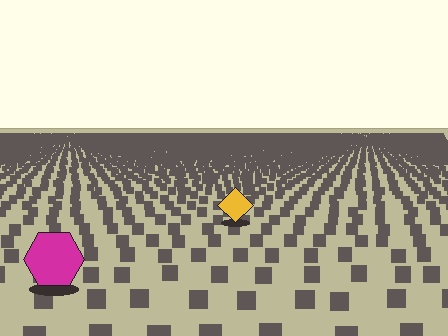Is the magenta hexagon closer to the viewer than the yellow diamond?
Yes. The magenta hexagon is closer — you can tell from the texture gradient: the ground texture is coarser near it.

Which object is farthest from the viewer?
The yellow diamond is farthest from the viewer. It appears smaller and the ground texture around it is denser.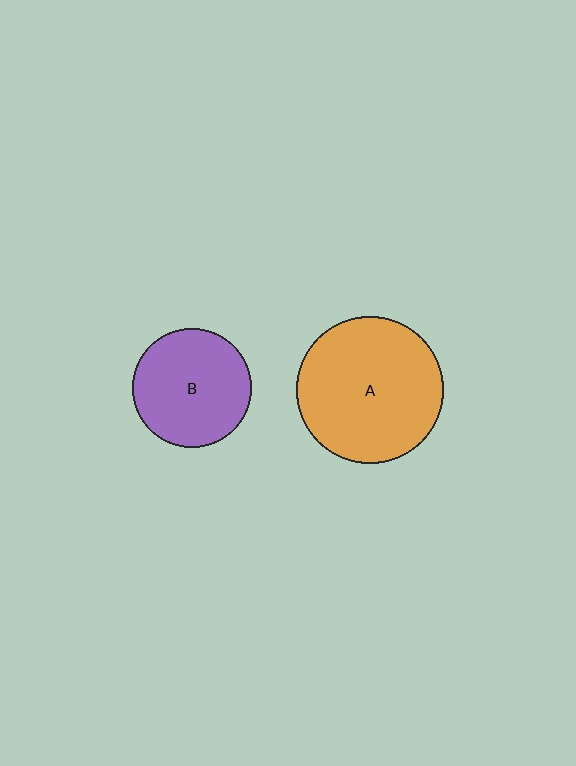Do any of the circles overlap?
No, none of the circles overlap.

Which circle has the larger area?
Circle A (orange).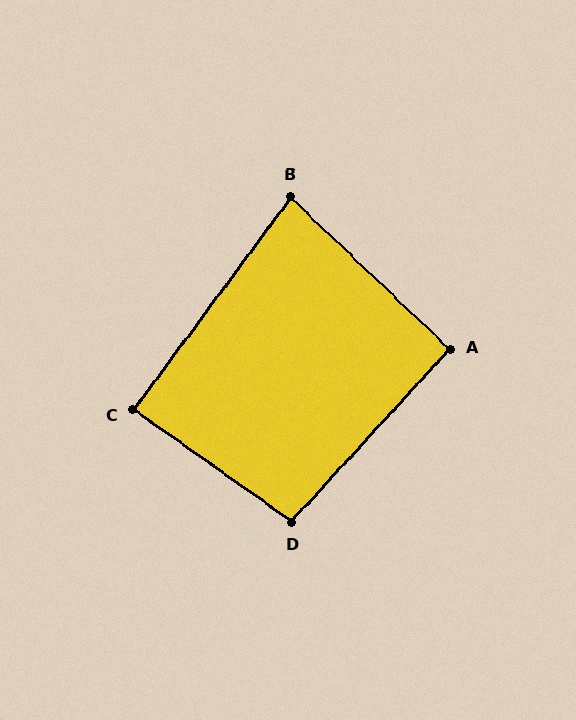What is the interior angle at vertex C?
Approximately 89 degrees (approximately right).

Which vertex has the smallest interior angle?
B, at approximately 83 degrees.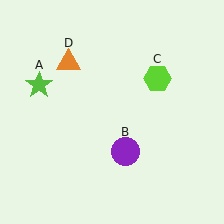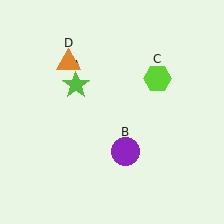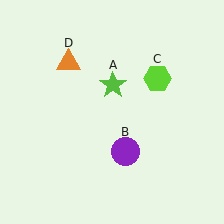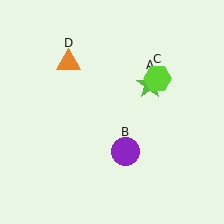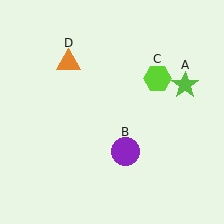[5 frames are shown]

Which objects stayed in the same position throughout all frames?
Purple circle (object B) and lime hexagon (object C) and orange triangle (object D) remained stationary.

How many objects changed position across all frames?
1 object changed position: lime star (object A).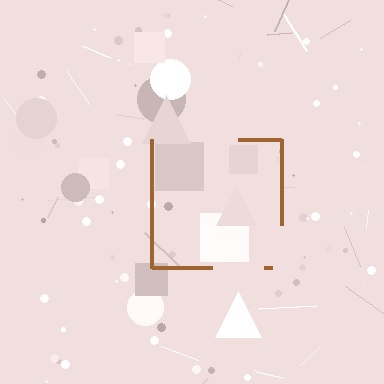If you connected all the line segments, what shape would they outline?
They would outline a square.